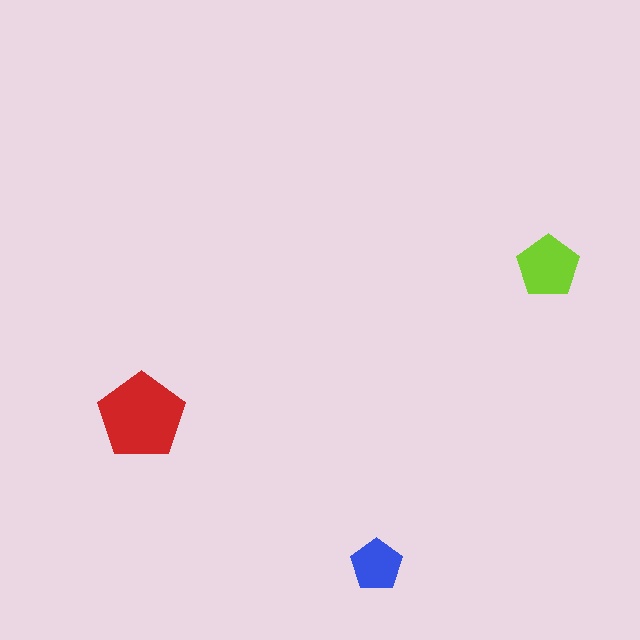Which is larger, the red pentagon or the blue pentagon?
The red one.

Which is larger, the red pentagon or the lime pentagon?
The red one.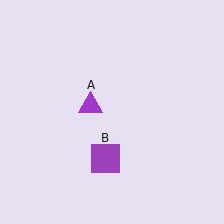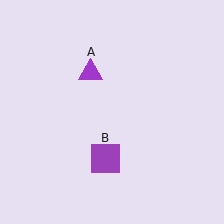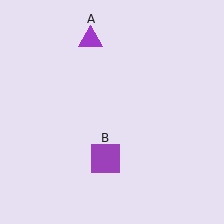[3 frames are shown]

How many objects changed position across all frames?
1 object changed position: purple triangle (object A).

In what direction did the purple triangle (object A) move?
The purple triangle (object A) moved up.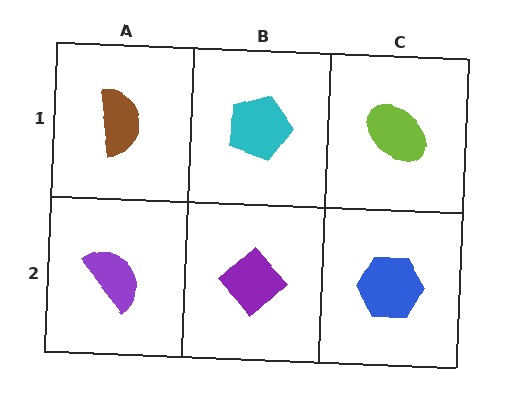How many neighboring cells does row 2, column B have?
3.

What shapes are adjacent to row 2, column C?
A lime ellipse (row 1, column C), a purple diamond (row 2, column B).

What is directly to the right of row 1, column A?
A cyan pentagon.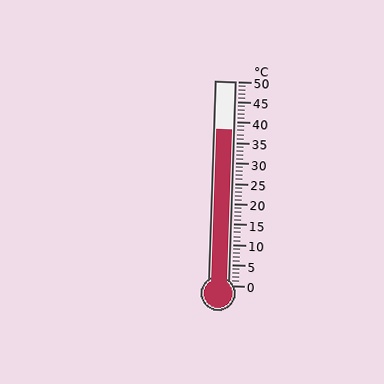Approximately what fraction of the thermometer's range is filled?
The thermometer is filled to approximately 75% of its range.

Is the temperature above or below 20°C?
The temperature is above 20°C.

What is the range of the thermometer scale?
The thermometer scale ranges from 0°C to 50°C.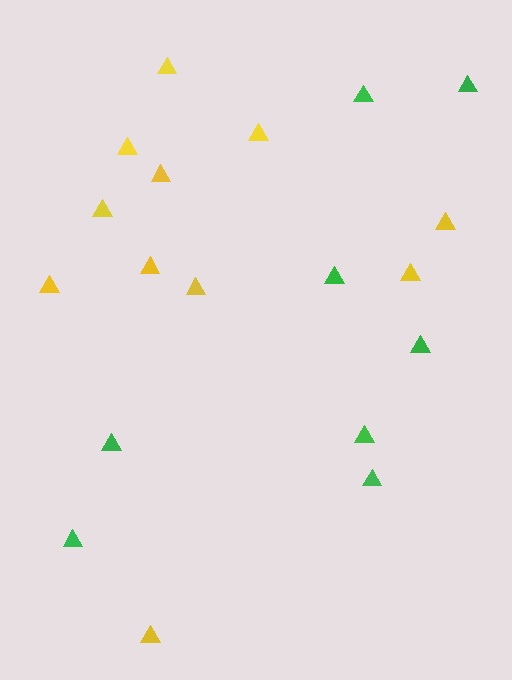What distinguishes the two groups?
There are 2 groups: one group of yellow triangles (11) and one group of green triangles (8).